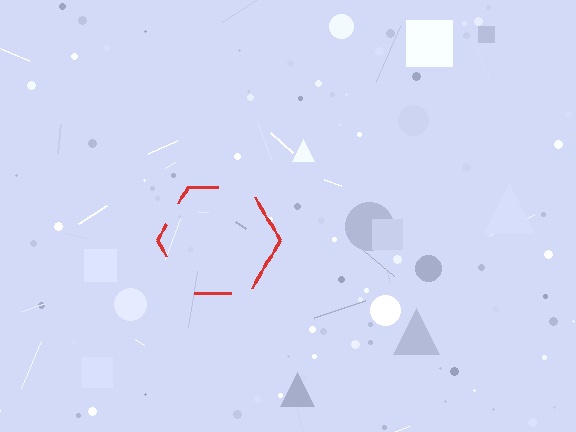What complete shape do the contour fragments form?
The contour fragments form a hexagon.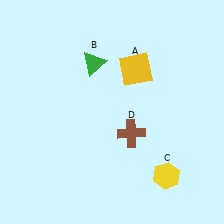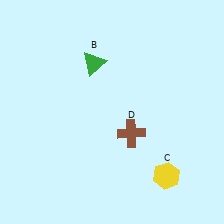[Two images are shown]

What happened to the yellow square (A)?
The yellow square (A) was removed in Image 2. It was in the top-right area of Image 1.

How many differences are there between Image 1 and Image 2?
There is 1 difference between the two images.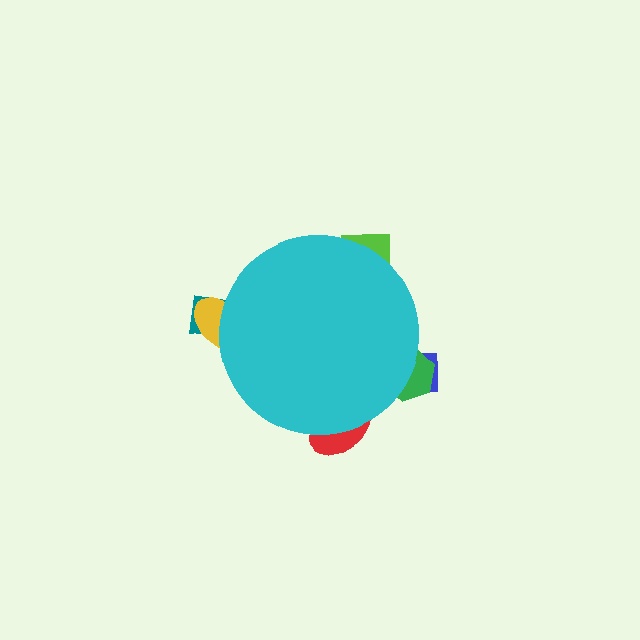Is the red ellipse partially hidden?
Yes, the red ellipse is partially hidden behind the cyan circle.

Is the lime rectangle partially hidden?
Yes, the lime rectangle is partially hidden behind the cyan circle.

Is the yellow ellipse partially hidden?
Yes, the yellow ellipse is partially hidden behind the cyan circle.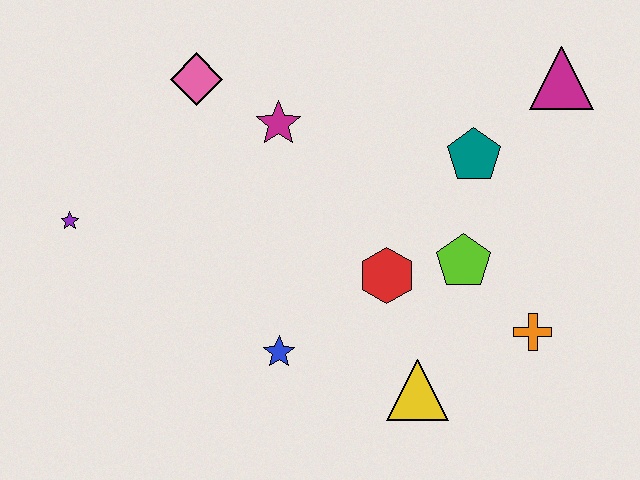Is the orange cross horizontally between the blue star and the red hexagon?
No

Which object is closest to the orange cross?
The lime pentagon is closest to the orange cross.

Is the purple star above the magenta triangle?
No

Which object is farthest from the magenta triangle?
The purple star is farthest from the magenta triangle.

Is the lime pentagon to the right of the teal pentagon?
No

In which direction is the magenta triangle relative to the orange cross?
The magenta triangle is above the orange cross.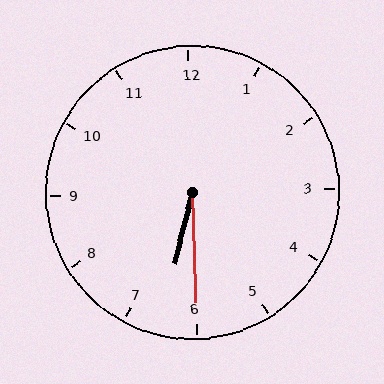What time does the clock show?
6:30.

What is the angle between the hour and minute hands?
Approximately 15 degrees.